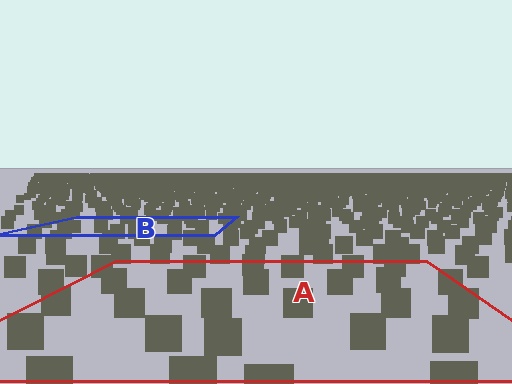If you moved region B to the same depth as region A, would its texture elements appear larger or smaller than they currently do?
They would appear larger. At a closer depth, the same texture elements are projected at a bigger on-screen size.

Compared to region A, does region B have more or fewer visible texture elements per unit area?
Region B has more texture elements per unit area — they are packed more densely because it is farther away.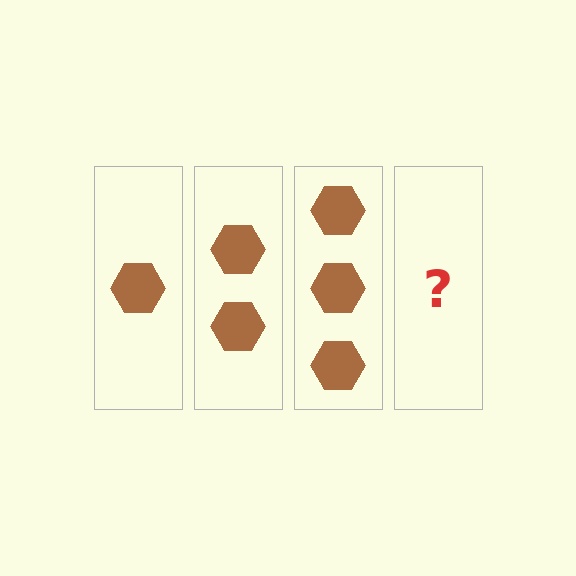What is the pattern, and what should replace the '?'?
The pattern is that each step adds one more hexagon. The '?' should be 4 hexagons.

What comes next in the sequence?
The next element should be 4 hexagons.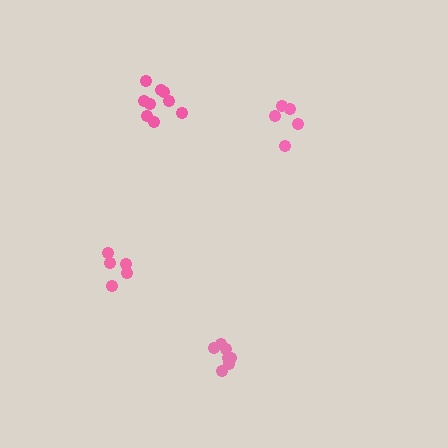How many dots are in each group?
Group 1: 5 dots, Group 2: 5 dots, Group 3: 9 dots, Group 4: 7 dots (26 total).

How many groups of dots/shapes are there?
There are 4 groups.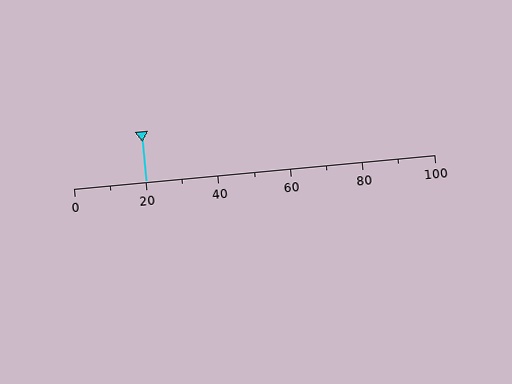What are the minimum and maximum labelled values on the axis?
The axis runs from 0 to 100.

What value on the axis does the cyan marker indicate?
The marker indicates approximately 20.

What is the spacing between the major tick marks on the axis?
The major ticks are spaced 20 apart.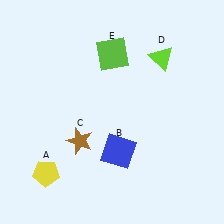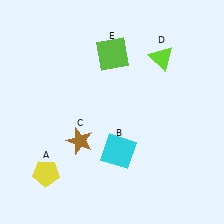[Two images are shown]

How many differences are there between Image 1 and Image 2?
There is 1 difference between the two images.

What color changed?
The square (B) changed from blue in Image 1 to cyan in Image 2.